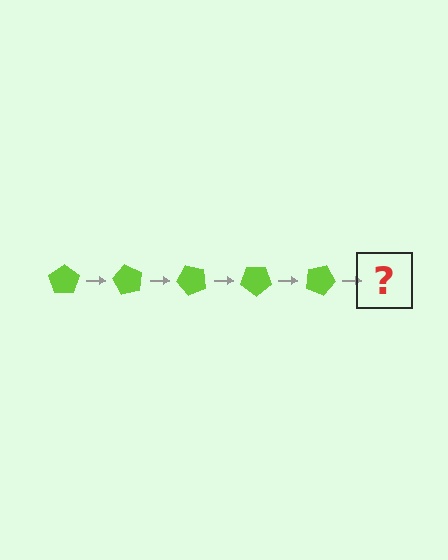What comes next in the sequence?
The next element should be a lime pentagon rotated 300 degrees.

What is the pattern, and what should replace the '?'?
The pattern is that the pentagon rotates 60 degrees each step. The '?' should be a lime pentagon rotated 300 degrees.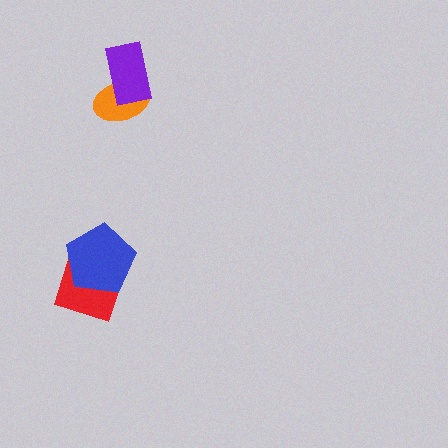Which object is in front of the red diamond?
The blue pentagon is in front of the red diamond.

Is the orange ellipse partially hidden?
Yes, it is partially covered by another shape.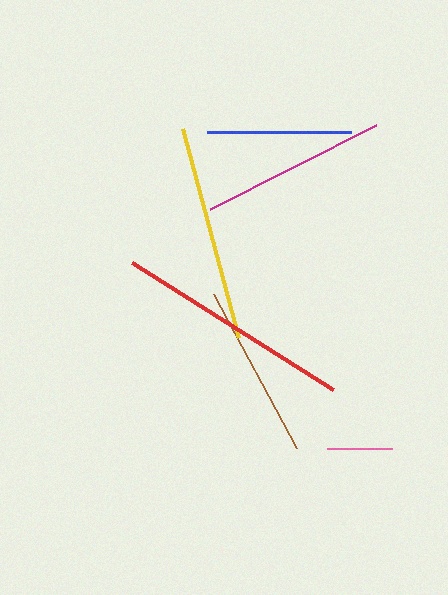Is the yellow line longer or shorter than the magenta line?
The yellow line is longer than the magenta line.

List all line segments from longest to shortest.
From longest to shortest: red, yellow, magenta, brown, blue, pink.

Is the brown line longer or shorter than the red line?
The red line is longer than the brown line.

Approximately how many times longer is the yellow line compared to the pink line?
The yellow line is approximately 3.3 times the length of the pink line.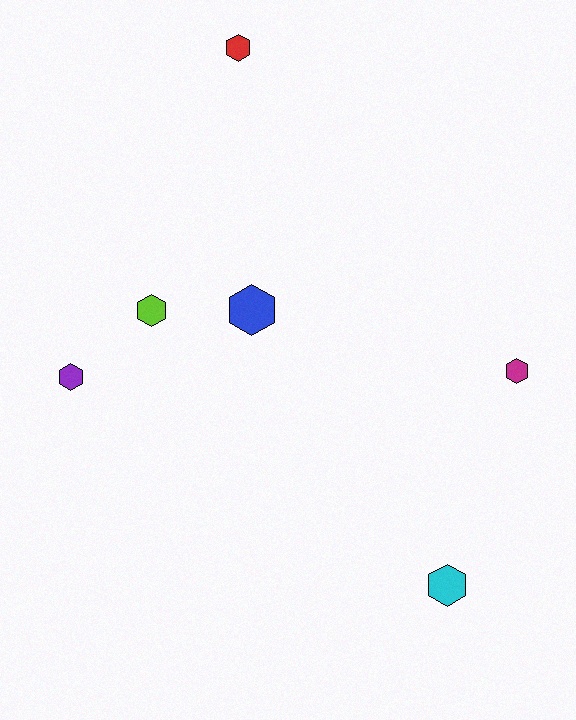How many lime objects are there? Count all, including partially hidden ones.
There is 1 lime object.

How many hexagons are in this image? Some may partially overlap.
There are 6 hexagons.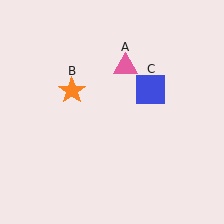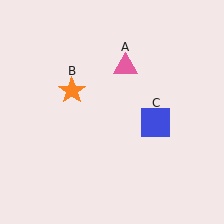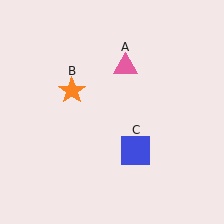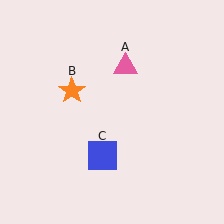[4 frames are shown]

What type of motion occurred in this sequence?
The blue square (object C) rotated clockwise around the center of the scene.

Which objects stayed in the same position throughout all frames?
Pink triangle (object A) and orange star (object B) remained stationary.